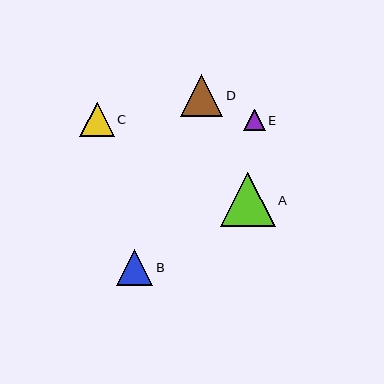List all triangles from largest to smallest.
From largest to smallest: A, D, B, C, E.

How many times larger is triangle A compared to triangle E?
Triangle A is approximately 2.6 times the size of triangle E.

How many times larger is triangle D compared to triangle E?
Triangle D is approximately 2.0 times the size of triangle E.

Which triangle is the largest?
Triangle A is the largest with a size of approximately 55 pixels.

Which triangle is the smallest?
Triangle E is the smallest with a size of approximately 21 pixels.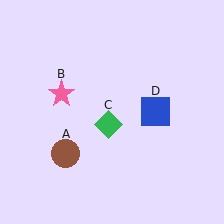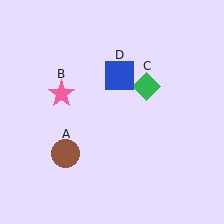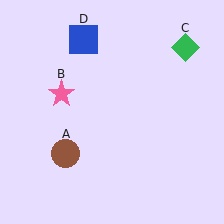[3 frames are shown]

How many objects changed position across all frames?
2 objects changed position: green diamond (object C), blue square (object D).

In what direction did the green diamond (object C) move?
The green diamond (object C) moved up and to the right.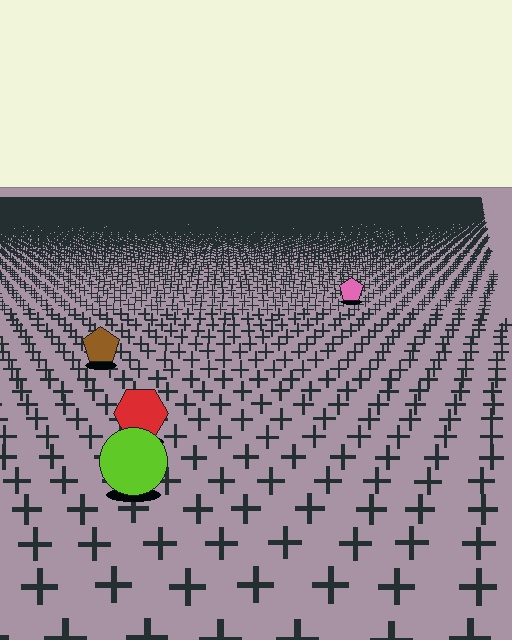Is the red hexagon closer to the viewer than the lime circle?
No. The lime circle is closer — you can tell from the texture gradient: the ground texture is coarser near it.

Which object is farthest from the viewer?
The pink pentagon is farthest from the viewer. It appears smaller and the ground texture around it is denser.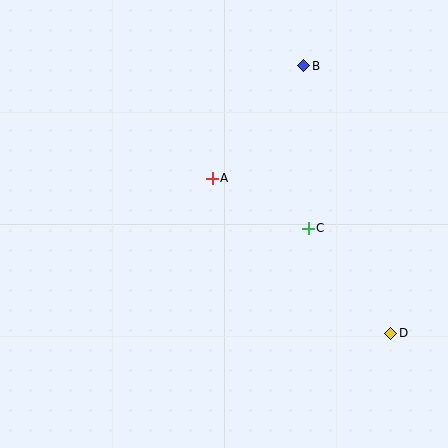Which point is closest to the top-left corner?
Point A is closest to the top-left corner.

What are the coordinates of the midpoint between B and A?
The midpoint between B and A is at (258, 122).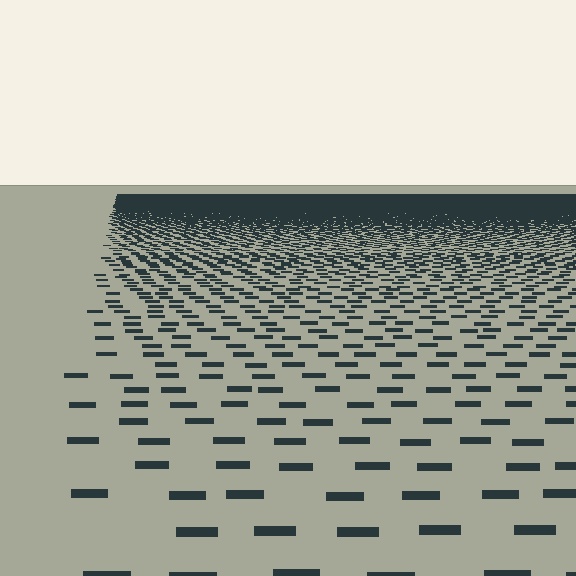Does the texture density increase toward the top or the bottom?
Density increases toward the top.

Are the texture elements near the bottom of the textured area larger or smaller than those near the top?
Larger. Near the bottom, elements are closer to the viewer and appear at a bigger on-screen size.